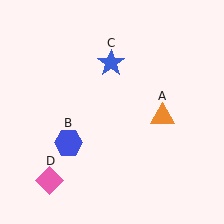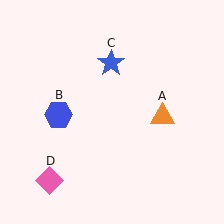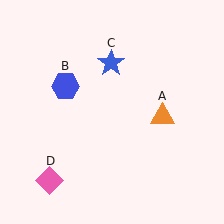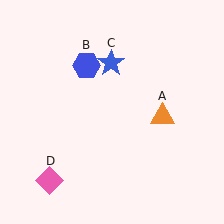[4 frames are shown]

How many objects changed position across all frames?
1 object changed position: blue hexagon (object B).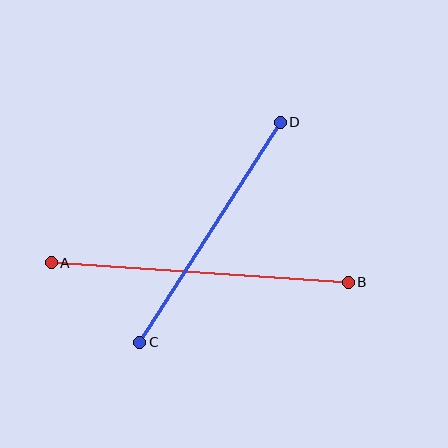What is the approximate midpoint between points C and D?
The midpoint is at approximately (210, 232) pixels.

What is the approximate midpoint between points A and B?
The midpoint is at approximately (200, 272) pixels.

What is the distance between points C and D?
The distance is approximately 261 pixels.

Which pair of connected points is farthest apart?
Points A and B are farthest apart.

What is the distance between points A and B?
The distance is approximately 298 pixels.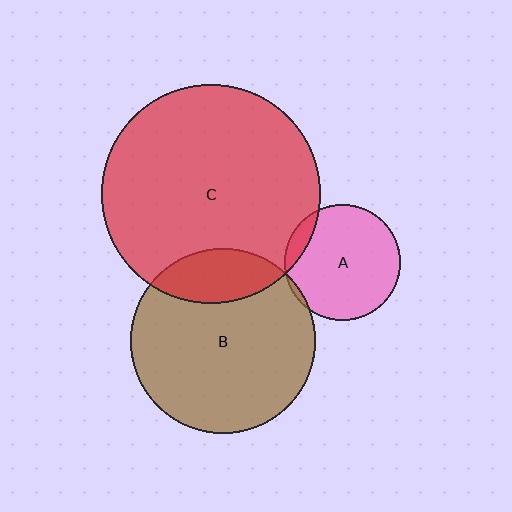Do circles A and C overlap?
Yes.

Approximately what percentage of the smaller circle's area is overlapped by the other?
Approximately 10%.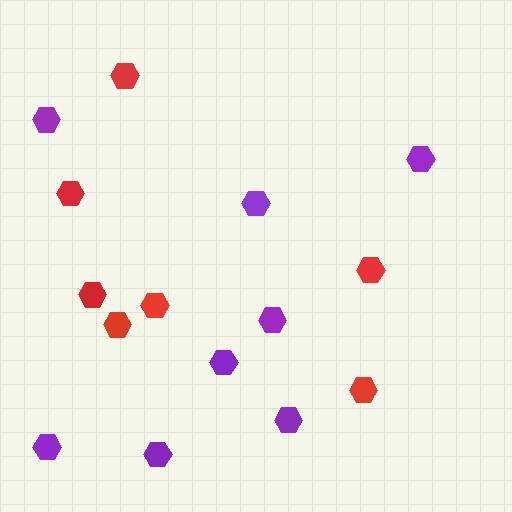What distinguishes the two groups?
There are 2 groups: one group of red hexagons (7) and one group of purple hexagons (8).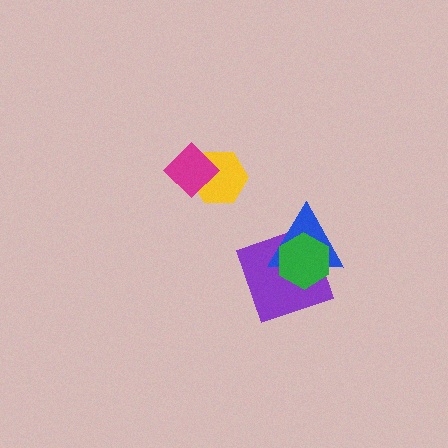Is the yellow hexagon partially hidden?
Yes, it is partially covered by another shape.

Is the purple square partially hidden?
Yes, it is partially covered by another shape.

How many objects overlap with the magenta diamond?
1 object overlaps with the magenta diamond.